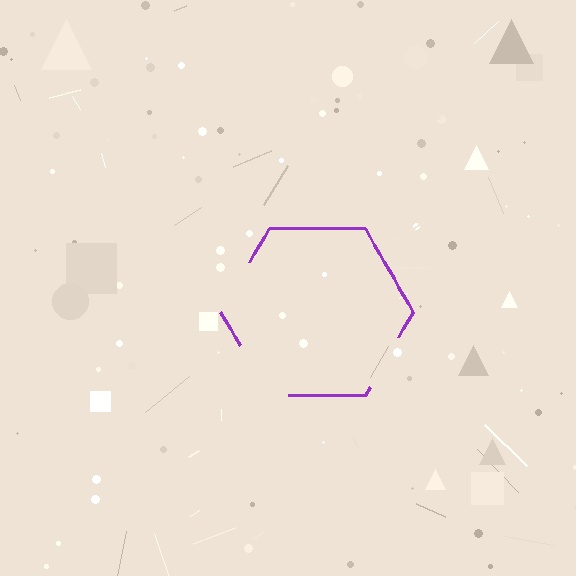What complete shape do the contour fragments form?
The contour fragments form a hexagon.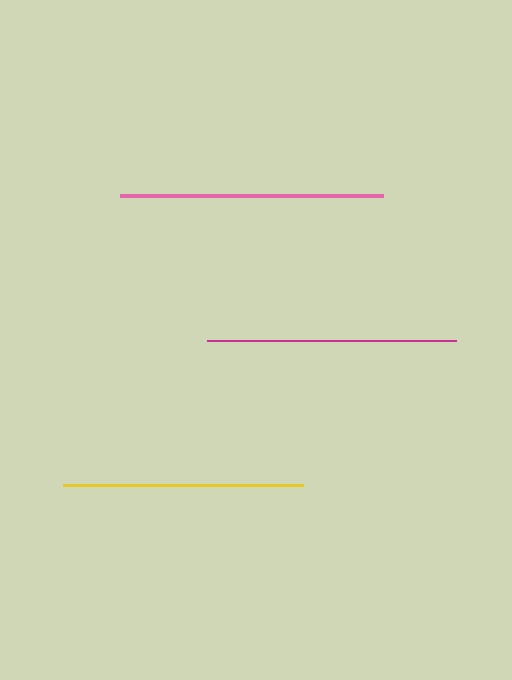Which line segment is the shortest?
The yellow line is the shortest at approximately 240 pixels.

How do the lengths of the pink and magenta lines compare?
The pink and magenta lines are approximately the same length.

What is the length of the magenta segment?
The magenta segment is approximately 249 pixels long.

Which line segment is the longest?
The pink line is the longest at approximately 263 pixels.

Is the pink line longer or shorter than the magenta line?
The pink line is longer than the magenta line.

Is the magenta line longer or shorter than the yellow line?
The magenta line is longer than the yellow line.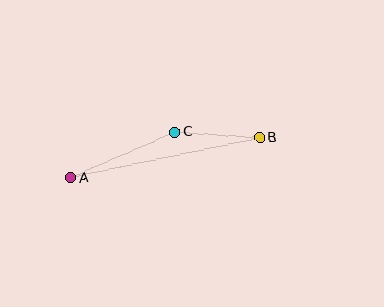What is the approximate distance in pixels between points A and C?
The distance between A and C is approximately 114 pixels.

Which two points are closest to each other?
Points B and C are closest to each other.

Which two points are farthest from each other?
Points A and B are farthest from each other.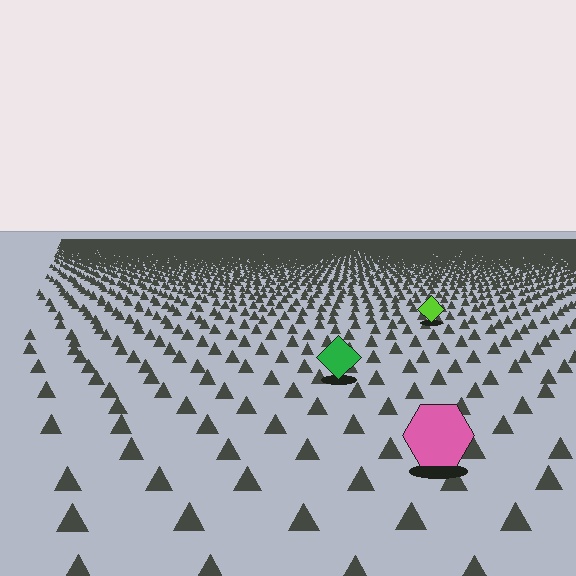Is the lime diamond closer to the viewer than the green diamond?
No. The green diamond is closer — you can tell from the texture gradient: the ground texture is coarser near it.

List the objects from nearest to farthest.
From nearest to farthest: the pink hexagon, the green diamond, the lime diamond.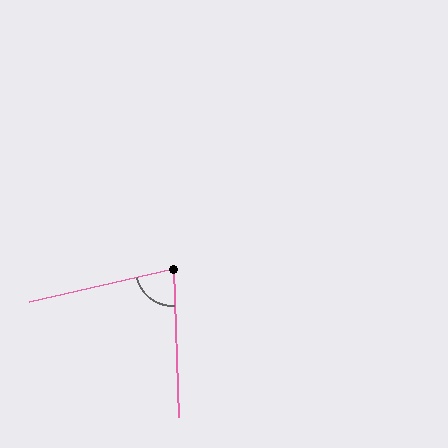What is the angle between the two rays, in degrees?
Approximately 79 degrees.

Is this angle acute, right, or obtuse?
It is acute.